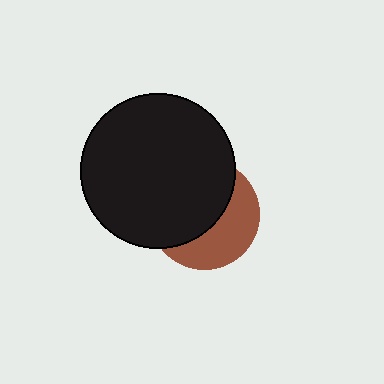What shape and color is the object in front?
The object in front is a black circle.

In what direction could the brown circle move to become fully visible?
The brown circle could move toward the lower-right. That would shift it out from behind the black circle entirely.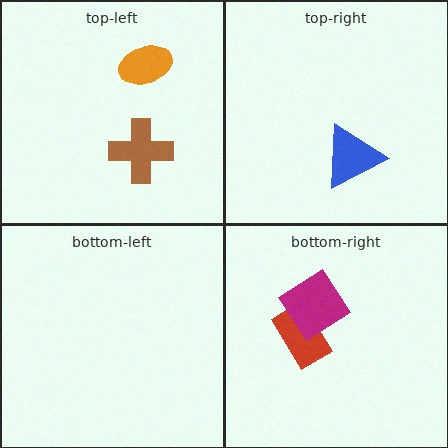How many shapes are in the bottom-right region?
2.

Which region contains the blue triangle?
The top-right region.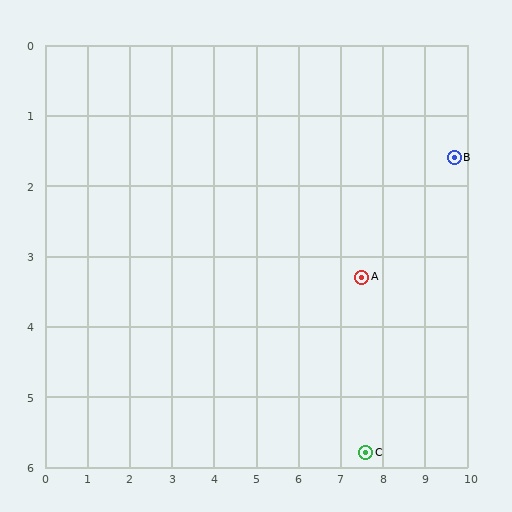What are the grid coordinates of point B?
Point B is at approximately (9.7, 1.6).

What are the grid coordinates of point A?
Point A is at approximately (7.5, 3.3).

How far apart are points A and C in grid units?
Points A and C are about 2.5 grid units apart.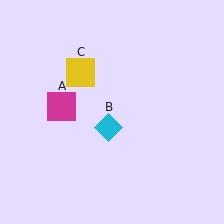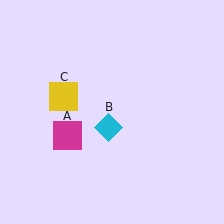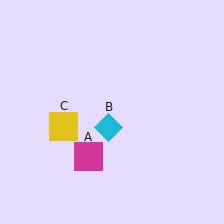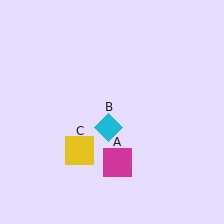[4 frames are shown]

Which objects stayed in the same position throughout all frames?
Cyan diamond (object B) remained stationary.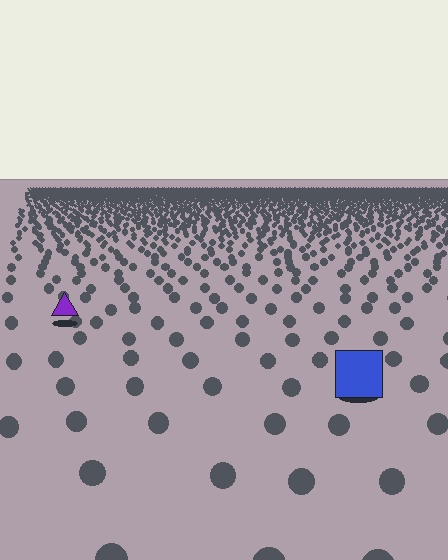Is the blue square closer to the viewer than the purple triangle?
Yes. The blue square is closer — you can tell from the texture gradient: the ground texture is coarser near it.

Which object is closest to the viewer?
The blue square is closest. The texture marks near it are larger and more spread out.